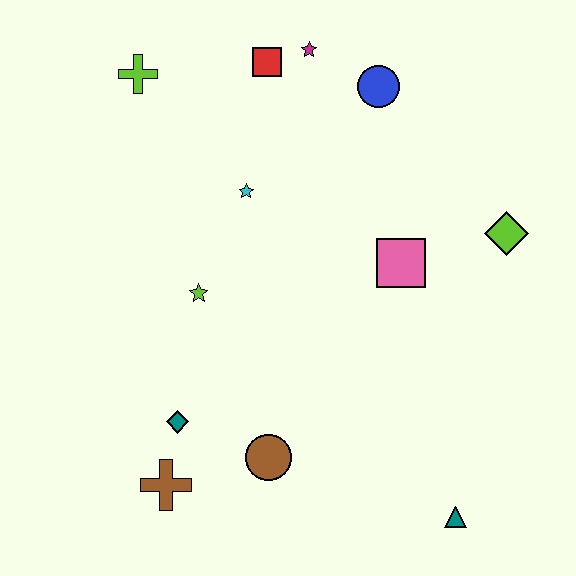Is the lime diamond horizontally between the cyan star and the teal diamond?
No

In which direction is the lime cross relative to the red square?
The lime cross is to the left of the red square.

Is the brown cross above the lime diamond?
No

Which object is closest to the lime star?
The cyan star is closest to the lime star.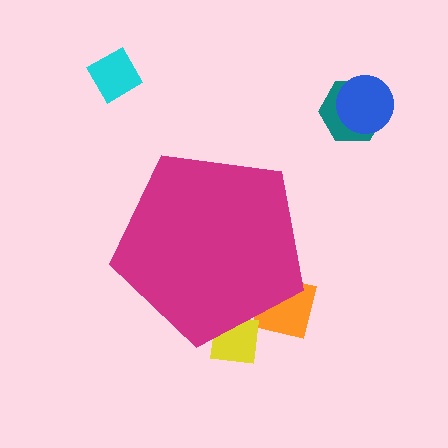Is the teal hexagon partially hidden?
No, the teal hexagon is fully visible.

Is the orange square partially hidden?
Yes, the orange square is partially hidden behind the magenta pentagon.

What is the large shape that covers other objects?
A magenta pentagon.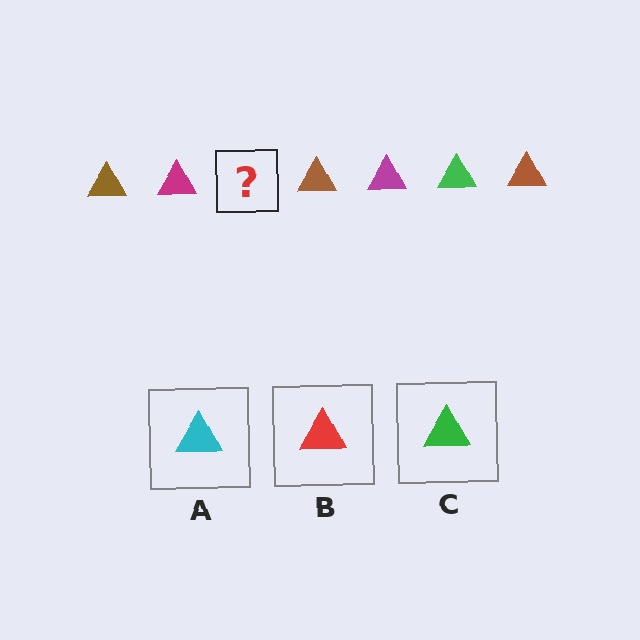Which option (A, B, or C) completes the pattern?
C.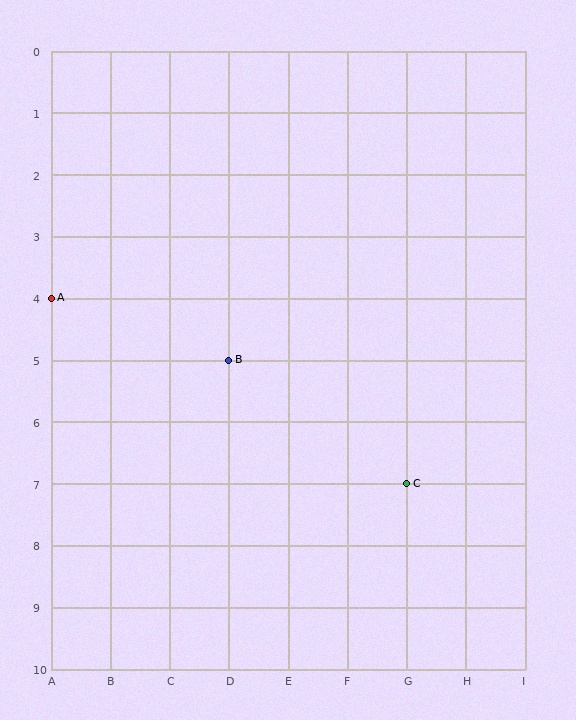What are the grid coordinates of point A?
Point A is at grid coordinates (A, 4).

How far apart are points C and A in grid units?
Points C and A are 6 columns and 3 rows apart (about 6.7 grid units diagonally).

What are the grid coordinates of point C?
Point C is at grid coordinates (G, 7).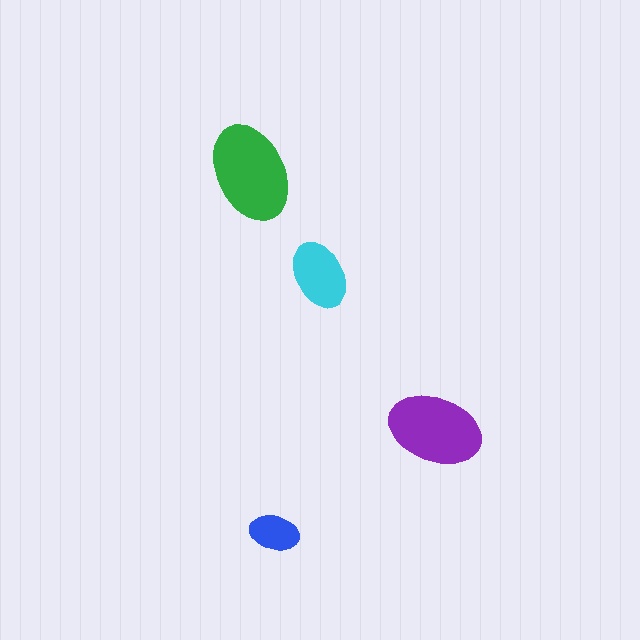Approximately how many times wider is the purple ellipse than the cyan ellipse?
About 1.5 times wider.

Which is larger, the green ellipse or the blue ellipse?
The green one.